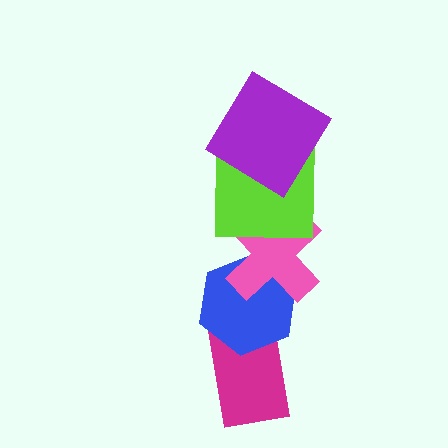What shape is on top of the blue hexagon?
The pink cross is on top of the blue hexagon.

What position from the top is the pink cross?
The pink cross is 3rd from the top.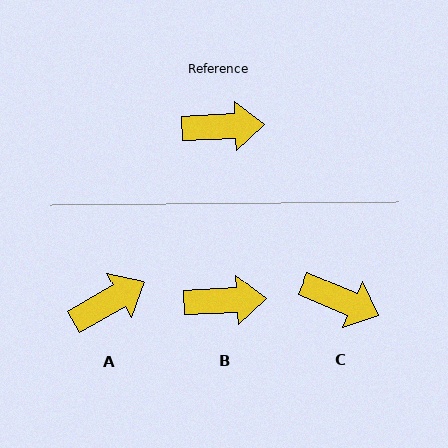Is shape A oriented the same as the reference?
No, it is off by about 27 degrees.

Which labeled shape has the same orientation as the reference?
B.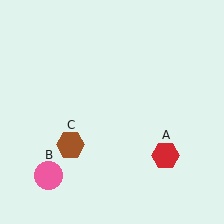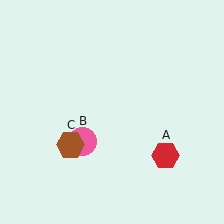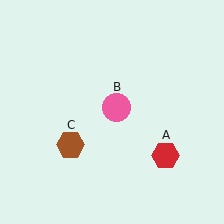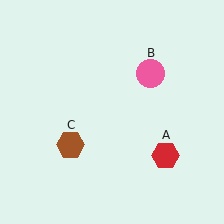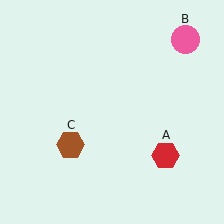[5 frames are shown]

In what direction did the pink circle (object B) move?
The pink circle (object B) moved up and to the right.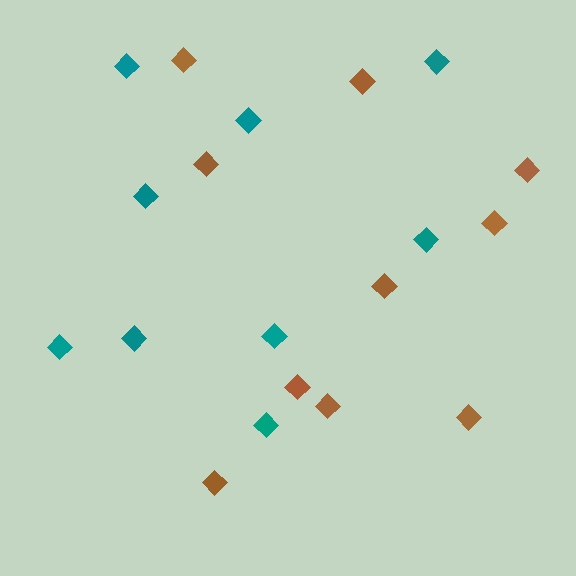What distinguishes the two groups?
There are 2 groups: one group of brown diamonds (10) and one group of teal diamonds (9).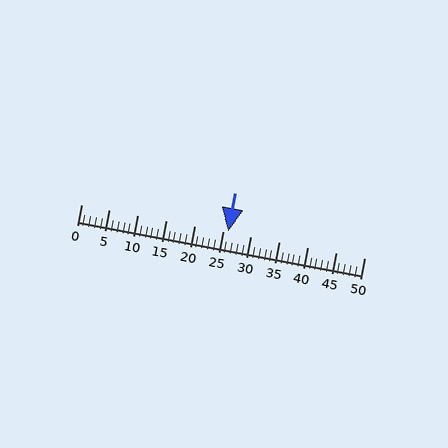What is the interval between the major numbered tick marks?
The major tick marks are spaced 5 units apart.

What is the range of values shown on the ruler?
The ruler shows values from 0 to 50.